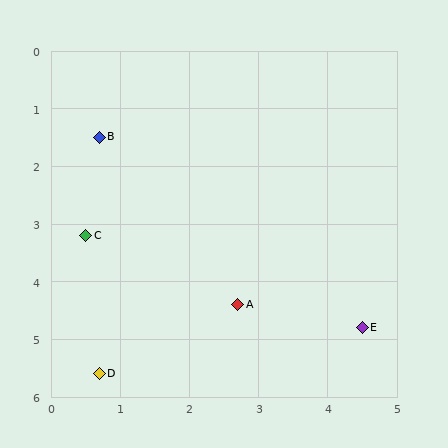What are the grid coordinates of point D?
Point D is at approximately (0.7, 5.6).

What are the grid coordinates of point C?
Point C is at approximately (0.5, 3.2).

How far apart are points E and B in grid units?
Points E and B are about 5.0 grid units apart.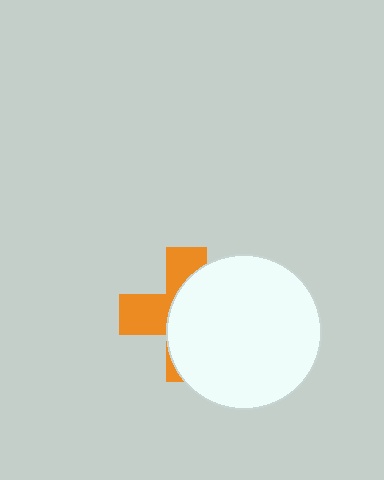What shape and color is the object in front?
The object in front is a white circle.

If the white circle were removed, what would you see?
You would see the complete orange cross.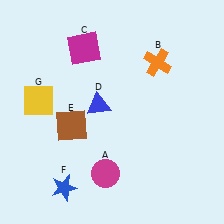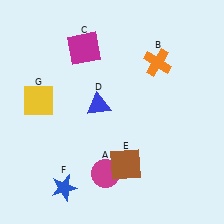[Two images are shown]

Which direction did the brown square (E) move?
The brown square (E) moved right.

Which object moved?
The brown square (E) moved right.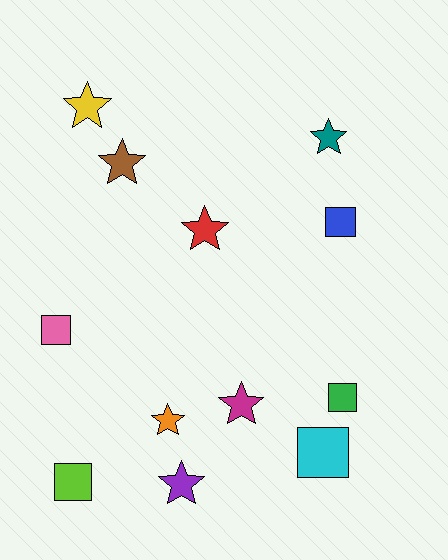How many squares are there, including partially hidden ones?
There are 5 squares.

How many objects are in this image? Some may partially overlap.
There are 12 objects.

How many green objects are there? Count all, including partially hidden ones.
There is 1 green object.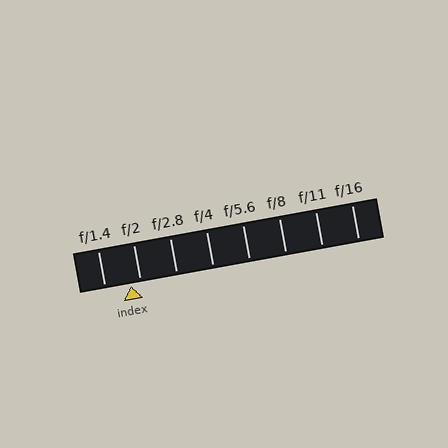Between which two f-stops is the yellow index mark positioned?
The index mark is between f/1.4 and f/2.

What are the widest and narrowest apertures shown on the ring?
The widest aperture shown is f/1.4 and the narrowest is f/16.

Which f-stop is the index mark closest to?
The index mark is closest to f/2.